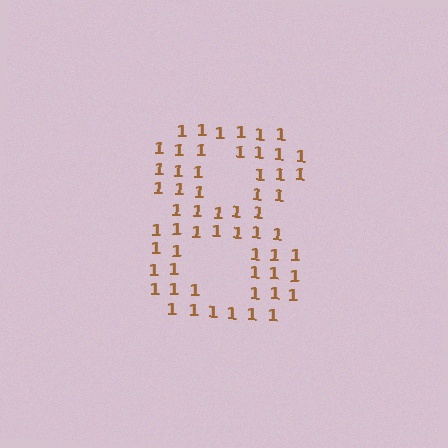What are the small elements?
The small elements are digit 1's.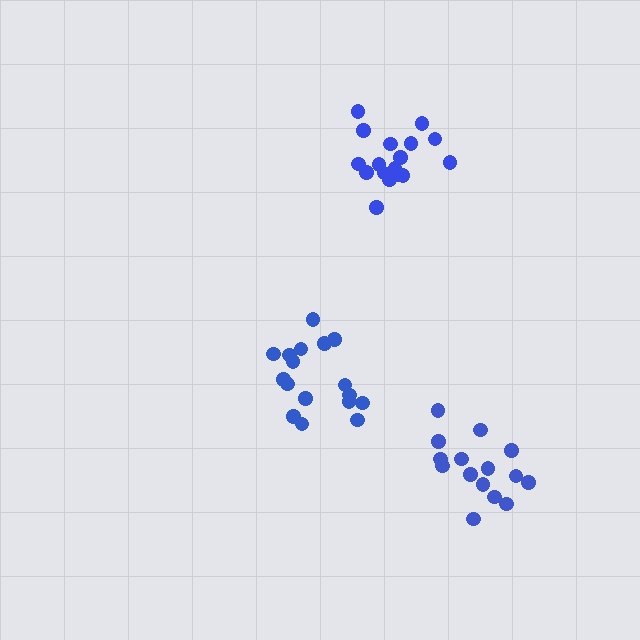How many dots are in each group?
Group 1: 17 dots, Group 2: 17 dots, Group 3: 15 dots (49 total).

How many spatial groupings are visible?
There are 3 spatial groupings.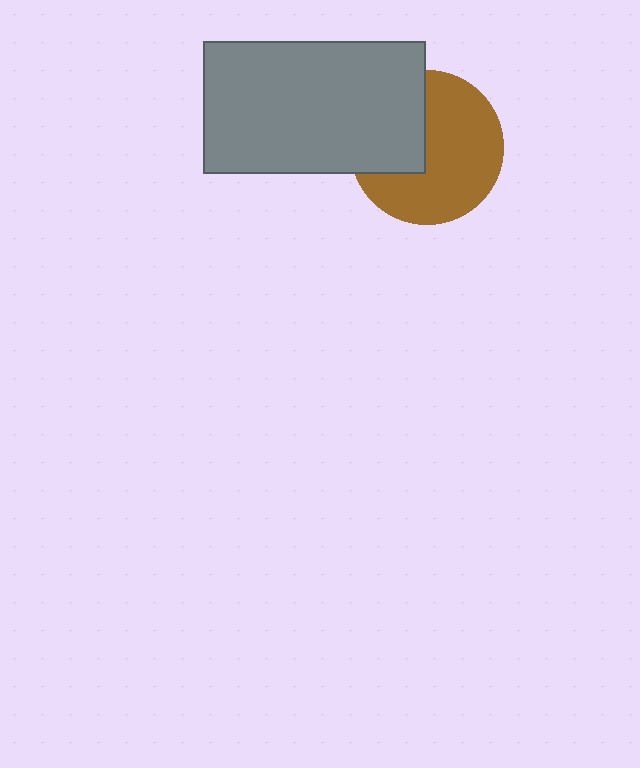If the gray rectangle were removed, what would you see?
You would see the complete brown circle.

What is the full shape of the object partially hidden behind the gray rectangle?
The partially hidden object is a brown circle.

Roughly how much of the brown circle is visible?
Most of it is visible (roughly 65%).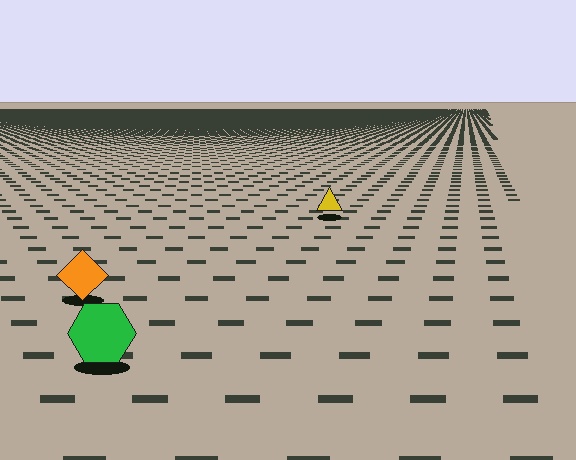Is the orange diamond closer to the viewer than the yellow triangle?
Yes. The orange diamond is closer — you can tell from the texture gradient: the ground texture is coarser near it.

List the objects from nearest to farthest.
From nearest to farthest: the green hexagon, the orange diamond, the yellow triangle.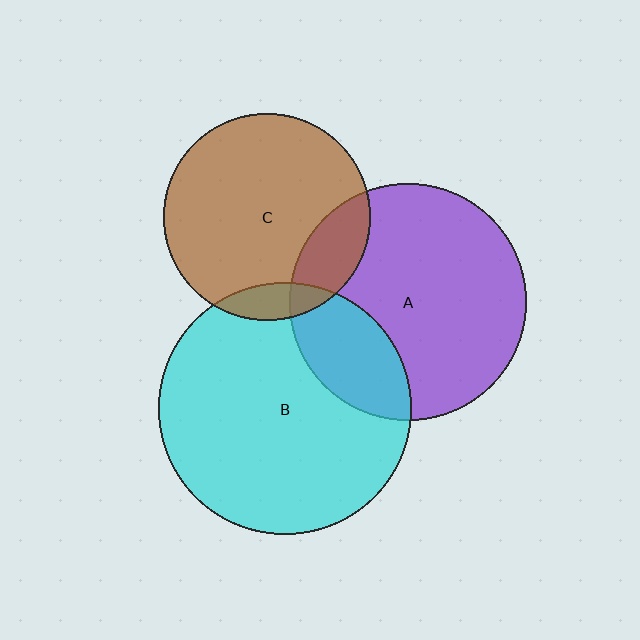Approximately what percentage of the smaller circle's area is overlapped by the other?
Approximately 15%.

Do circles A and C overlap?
Yes.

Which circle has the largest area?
Circle B (cyan).